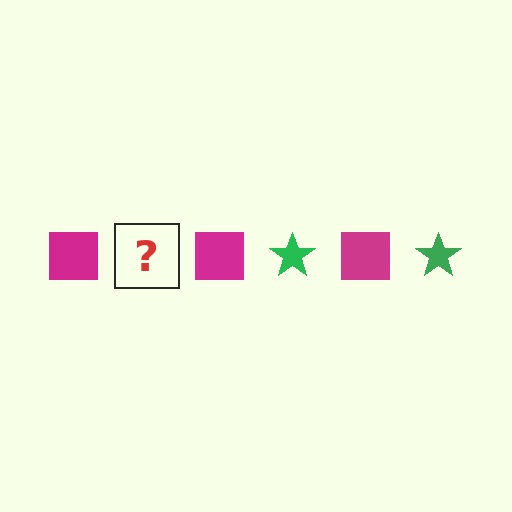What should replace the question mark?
The question mark should be replaced with a green star.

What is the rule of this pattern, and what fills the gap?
The rule is that the pattern alternates between magenta square and green star. The gap should be filled with a green star.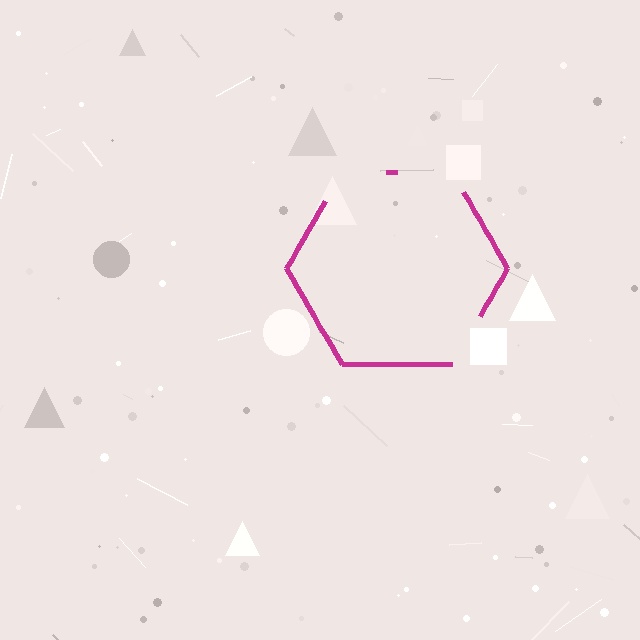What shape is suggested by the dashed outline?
The dashed outline suggests a hexagon.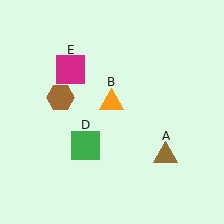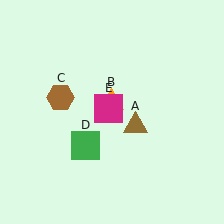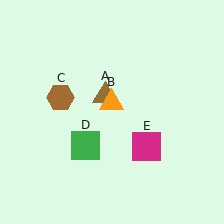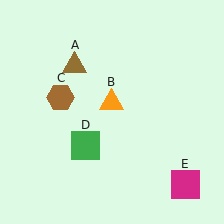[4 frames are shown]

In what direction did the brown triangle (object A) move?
The brown triangle (object A) moved up and to the left.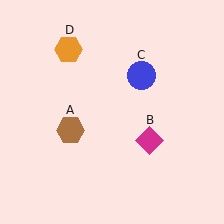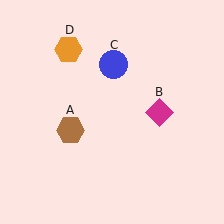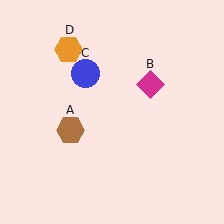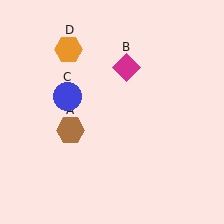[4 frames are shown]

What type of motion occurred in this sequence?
The magenta diamond (object B), blue circle (object C) rotated counterclockwise around the center of the scene.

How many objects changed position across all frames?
2 objects changed position: magenta diamond (object B), blue circle (object C).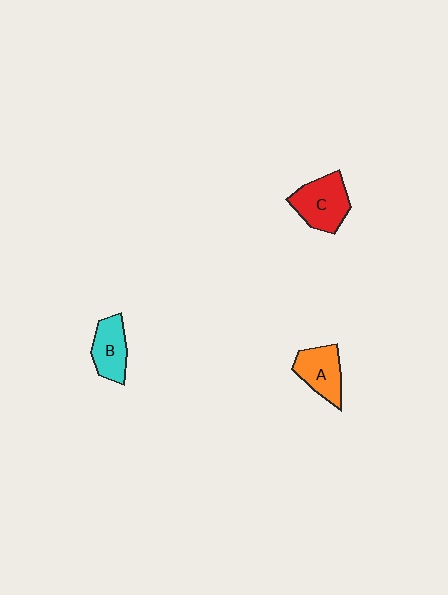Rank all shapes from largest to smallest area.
From largest to smallest: C (red), A (orange), B (cyan).